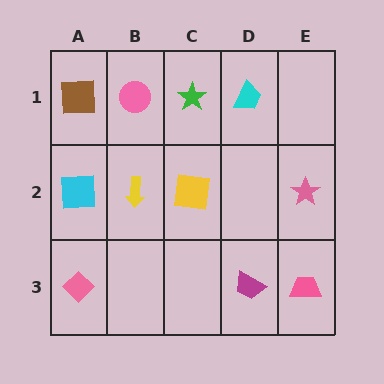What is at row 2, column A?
A cyan square.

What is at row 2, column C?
A yellow square.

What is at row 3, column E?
A pink trapezoid.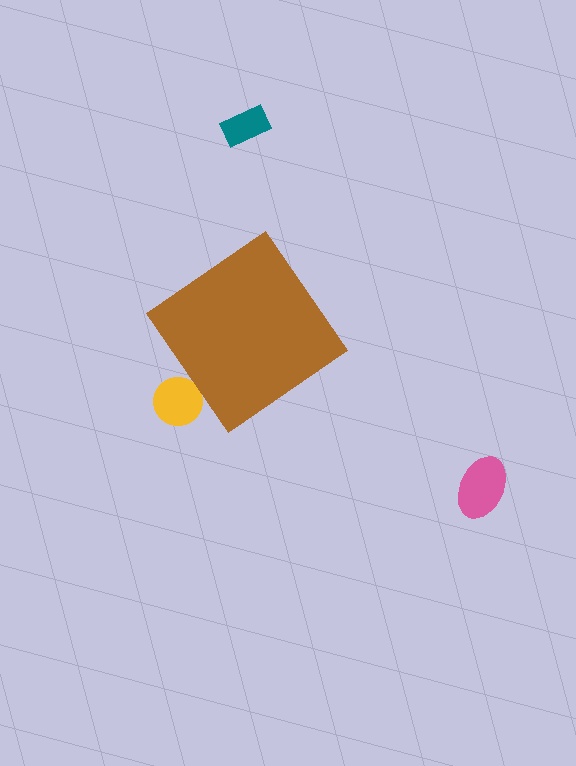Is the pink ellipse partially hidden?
No, the pink ellipse is fully visible.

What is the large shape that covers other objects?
A brown diamond.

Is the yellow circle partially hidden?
Yes, the yellow circle is partially hidden behind the brown diamond.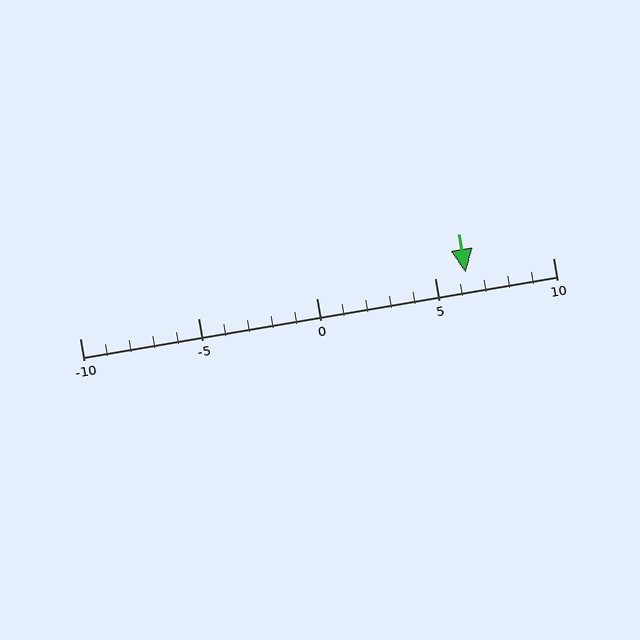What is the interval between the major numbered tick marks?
The major tick marks are spaced 5 units apart.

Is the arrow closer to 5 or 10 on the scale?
The arrow is closer to 5.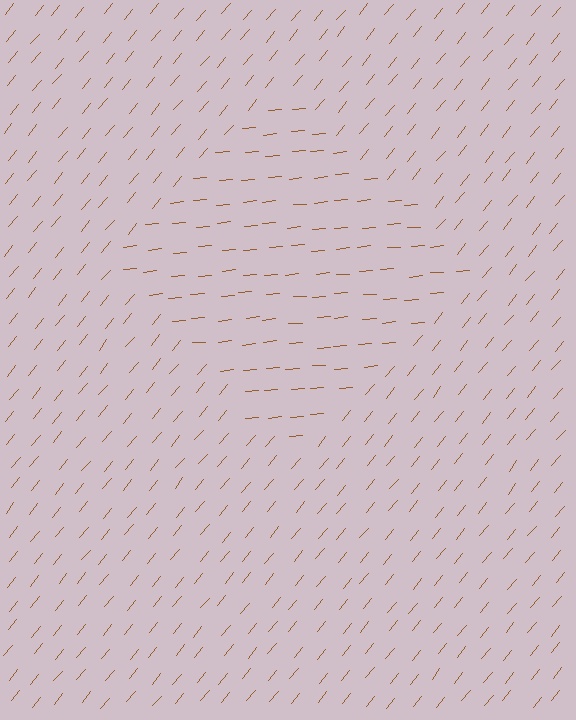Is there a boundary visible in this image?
Yes, there is a texture boundary formed by a change in line orientation.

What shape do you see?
I see a diamond.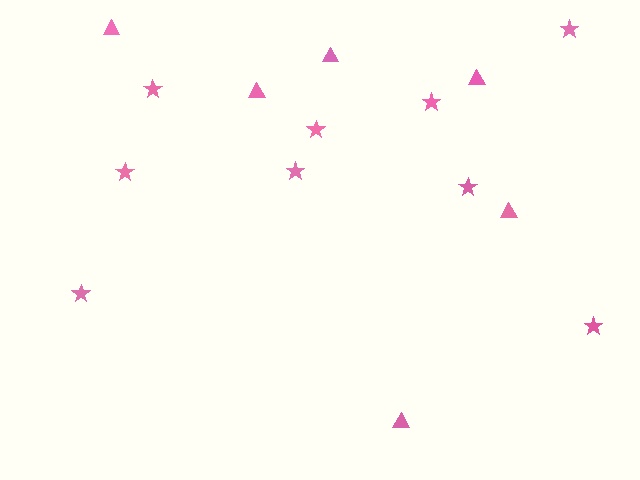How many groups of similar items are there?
There are 2 groups: one group of stars (9) and one group of triangles (6).